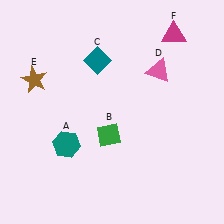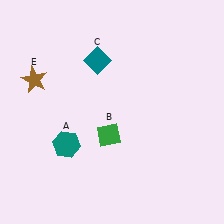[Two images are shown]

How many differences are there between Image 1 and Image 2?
There are 2 differences between the two images.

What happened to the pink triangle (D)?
The pink triangle (D) was removed in Image 2. It was in the top-right area of Image 1.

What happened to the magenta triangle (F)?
The magenta triangle (F) was removed in Image 2. It was in the top-right area of Image 1.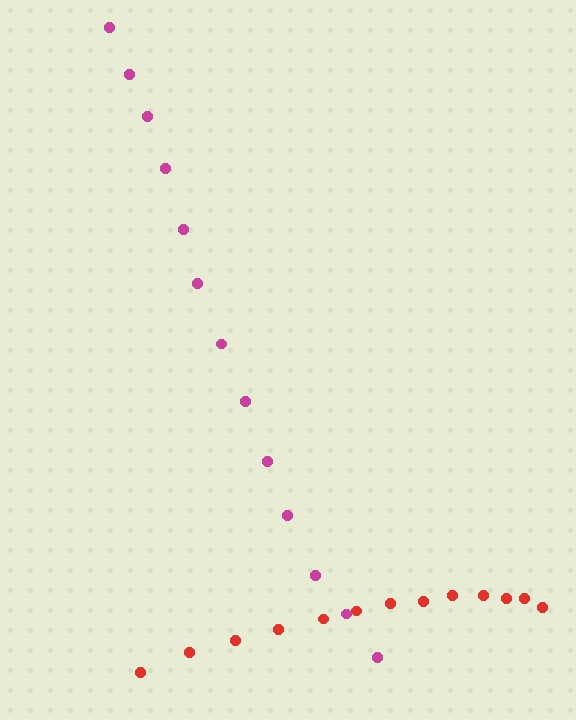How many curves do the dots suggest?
There are 2 distinct paths.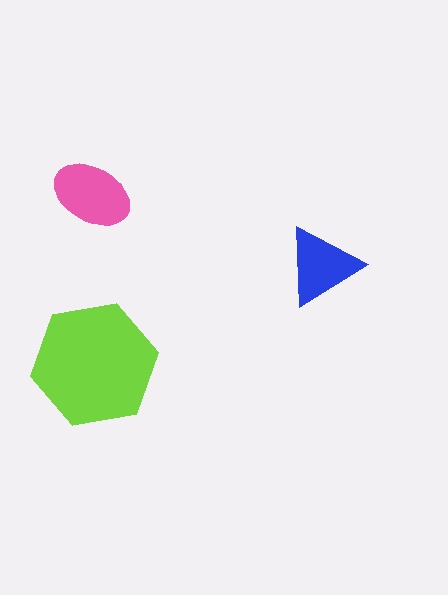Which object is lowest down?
The lime hexagon is bottommost.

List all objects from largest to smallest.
The lime hexagon, the pink ellipse, the blue triangle.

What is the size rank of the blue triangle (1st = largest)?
3rd.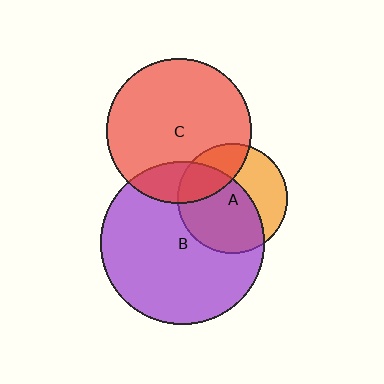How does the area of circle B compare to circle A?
Approximately 2.2 times.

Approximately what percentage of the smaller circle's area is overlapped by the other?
Approximately 20%.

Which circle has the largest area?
Circle B (purple).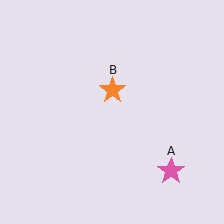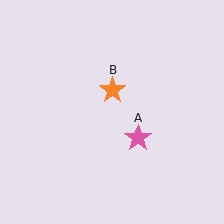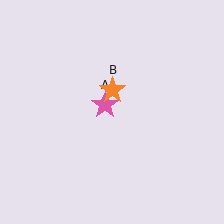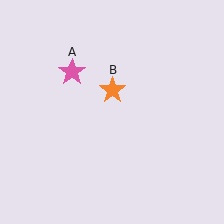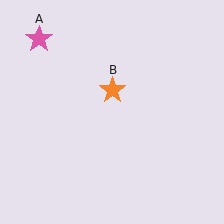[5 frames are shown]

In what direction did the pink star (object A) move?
The pink star (object A) moved up and to the left.